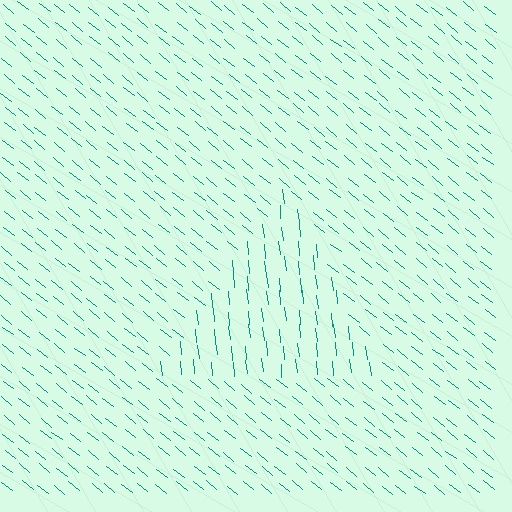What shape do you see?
I see a triangle.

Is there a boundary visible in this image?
Yes, there is a texture boundary formed by a change in line orientation.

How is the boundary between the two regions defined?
The boundary is defined purely by a change in line orientation (approximately 45 degrees difference). All lines are the same color and thickness.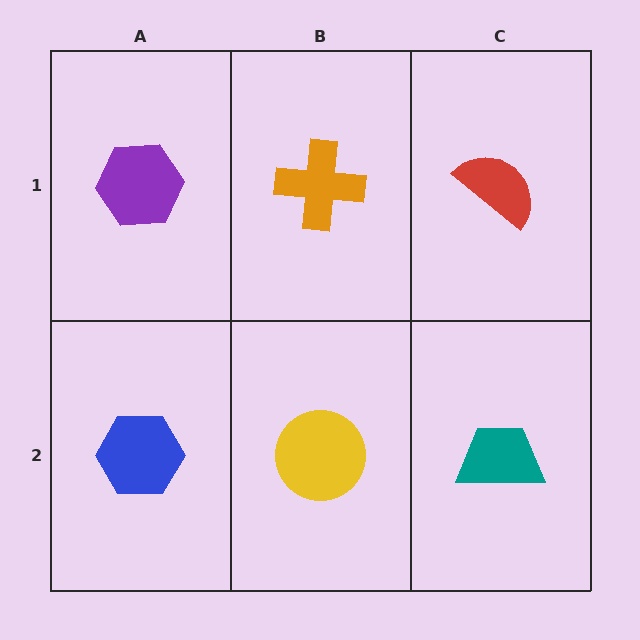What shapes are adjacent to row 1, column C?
A teal trapezoid (row 2, column C), an orange cross (row 1, column B).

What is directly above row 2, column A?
A purple hexagon.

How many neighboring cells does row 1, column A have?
2.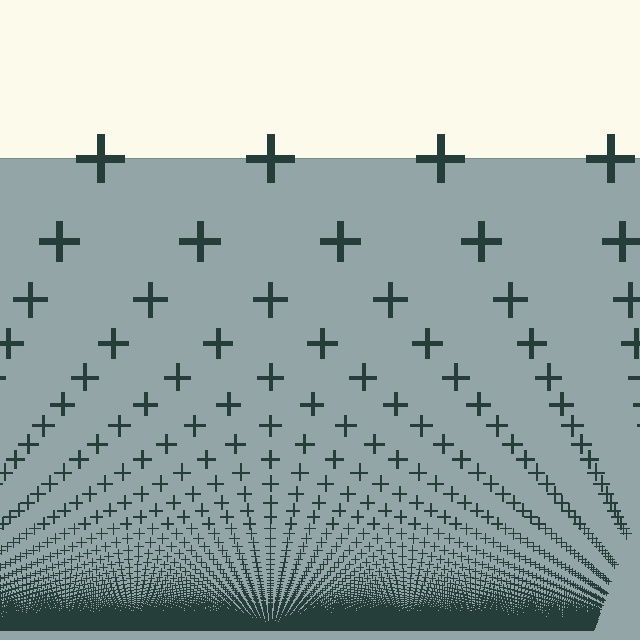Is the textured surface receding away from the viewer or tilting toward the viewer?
The surface appears to tilt toward the viewer. Texture elements get larger and sparser toward the top.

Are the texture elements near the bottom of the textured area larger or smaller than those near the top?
Smaller. The gradient is inverted — elements near the bottom are smaller and denser.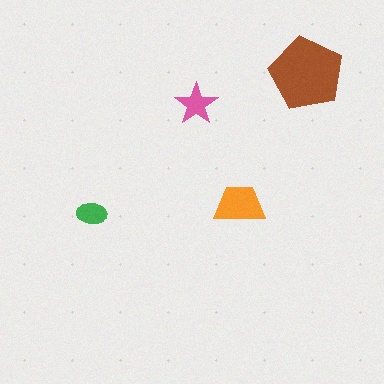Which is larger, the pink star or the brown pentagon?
The brown pentagon.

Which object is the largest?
The brown pentagon.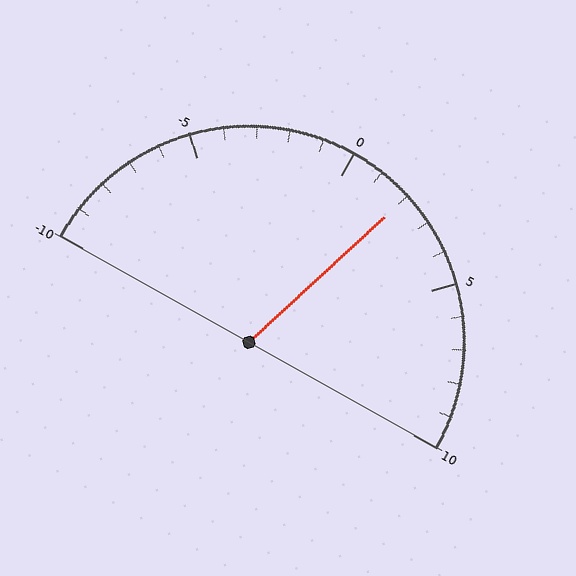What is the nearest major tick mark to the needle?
The nearest major tick mark is 0.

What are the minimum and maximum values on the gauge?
The gauge ranges from -10 to 10.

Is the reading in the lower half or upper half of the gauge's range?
The reading is in the upper half of the range (-10 to 10).